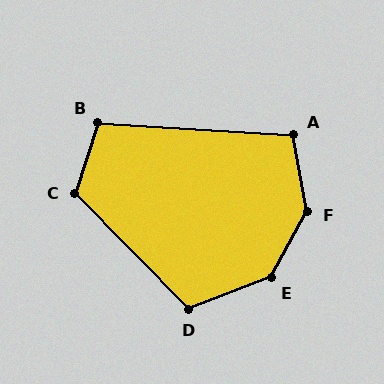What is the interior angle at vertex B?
Approximately 104 degrees (obtuse).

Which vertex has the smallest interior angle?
A, at approximately 103 degrees.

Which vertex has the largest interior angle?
F, at approximately 142 degrees.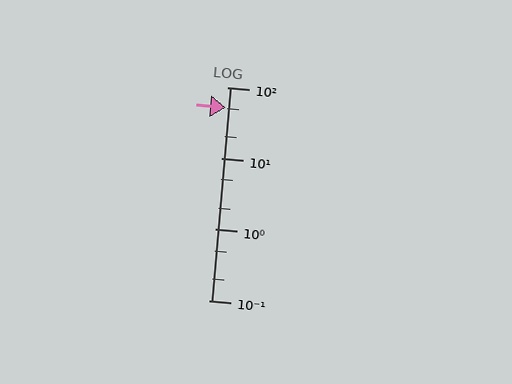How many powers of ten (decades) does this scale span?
The scale spans 3 decades, from 0.1 to 100.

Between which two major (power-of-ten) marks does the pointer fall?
The pointer is between 10 and 100.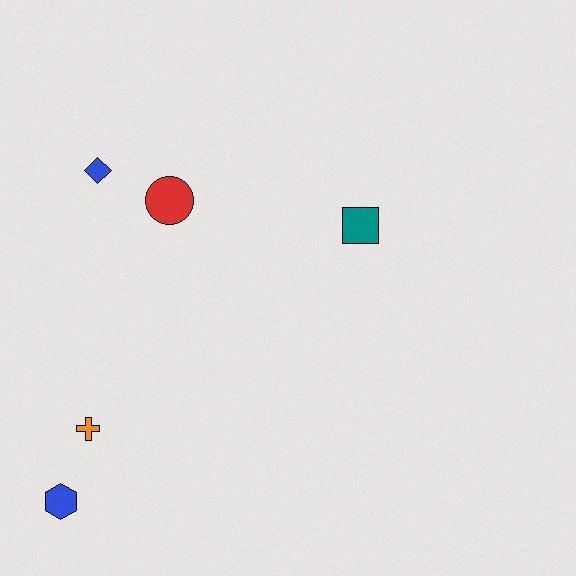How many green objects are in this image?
There are no green objects.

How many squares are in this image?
There is 1 square.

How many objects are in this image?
There are 5 objects.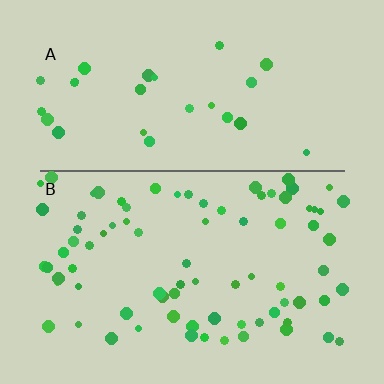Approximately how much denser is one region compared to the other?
Approximately 2.9× — region B over region A.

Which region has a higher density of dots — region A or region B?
B (the bottom).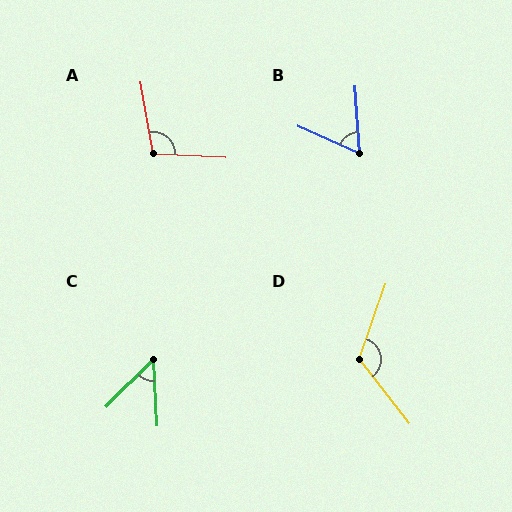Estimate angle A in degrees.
Approximately 103 degrees.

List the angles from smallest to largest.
C (48°), B (63°), A (103°), D (123°).